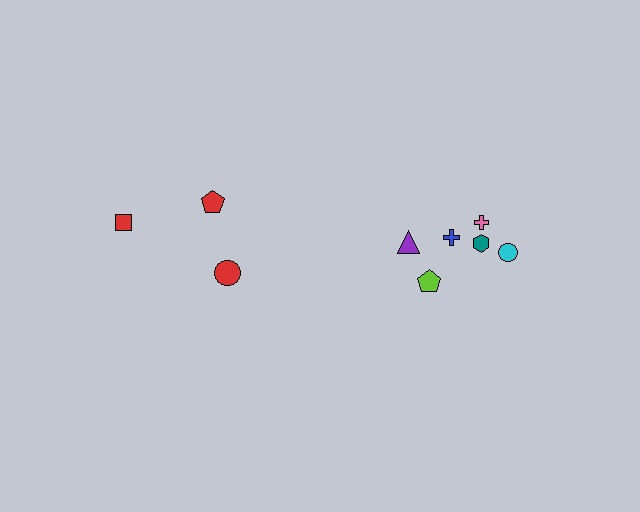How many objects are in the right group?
There are 6 objects.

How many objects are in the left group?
There are 3 objects.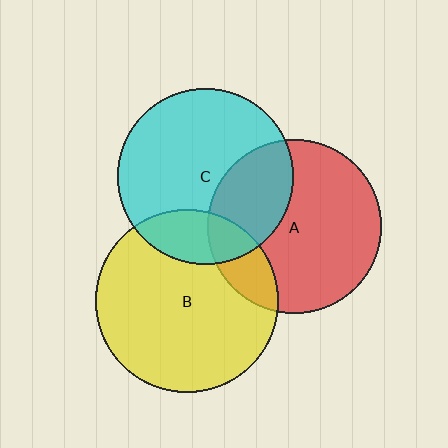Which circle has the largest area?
Circle B (yellow).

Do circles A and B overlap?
Yes.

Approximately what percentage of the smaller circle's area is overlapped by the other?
Approximately 15%.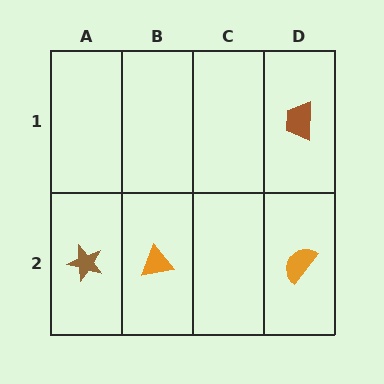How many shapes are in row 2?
3 shapes.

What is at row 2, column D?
An orange semicircle.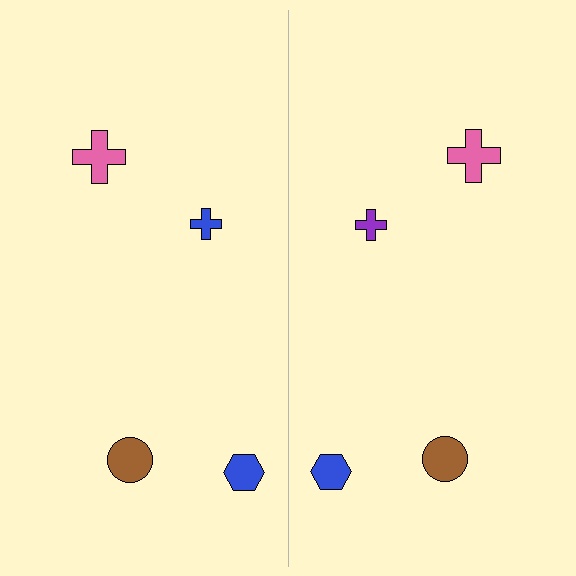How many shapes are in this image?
There are 8 shapes in this image.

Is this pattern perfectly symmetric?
No, the pattern is not perfectly symmetric. The purple cross on the right side breaks the symmetry — its mirror counterpart is blue.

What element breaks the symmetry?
The purple cross on the right side breaks the symmetry — its mirror counterpart is blue.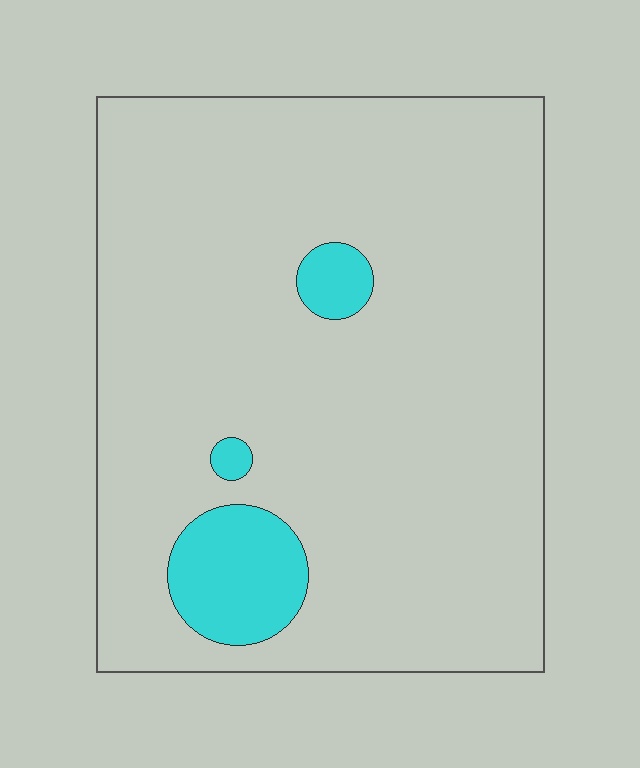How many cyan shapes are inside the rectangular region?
3.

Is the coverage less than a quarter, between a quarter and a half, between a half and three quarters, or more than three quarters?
Less than a quarter.